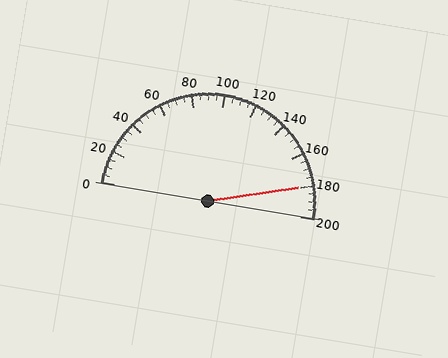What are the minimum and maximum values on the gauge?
The gauge ranges from 0 to 200.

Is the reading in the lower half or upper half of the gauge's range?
The reading is in the upper half of the range (0 to 200).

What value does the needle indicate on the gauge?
The needle indicates approximately 180.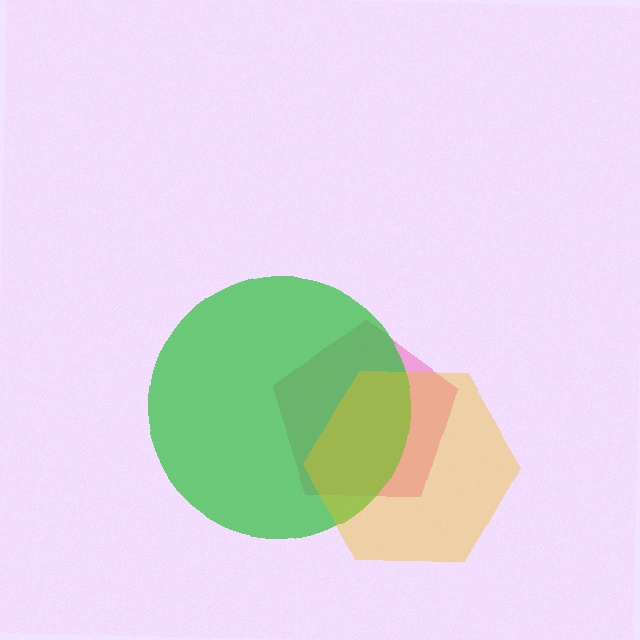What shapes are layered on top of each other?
The layered shapes are: a pink pentagon, a green circle, a yellow hexagon.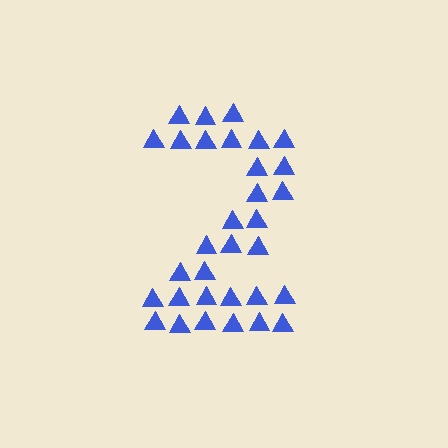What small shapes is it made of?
It is made of small triangles.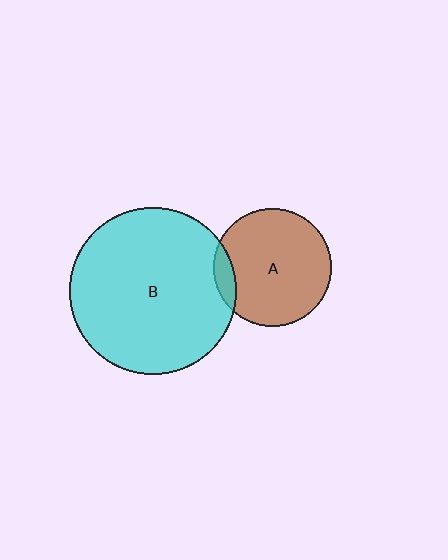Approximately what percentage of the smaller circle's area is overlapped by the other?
Approximately 10%.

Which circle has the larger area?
Circle B (cyan).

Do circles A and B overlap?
Yes.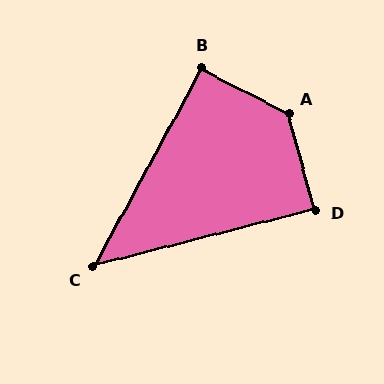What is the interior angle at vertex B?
Approximately 91 degrees (approximately right).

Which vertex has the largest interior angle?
A, at approximately 133 degrees.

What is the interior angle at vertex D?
Approximately 89 degrees (approximately right).